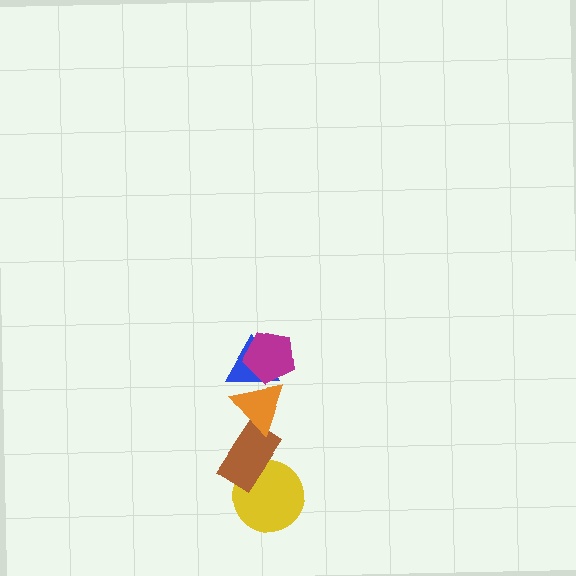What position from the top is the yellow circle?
The yellow circle is 5th from the top.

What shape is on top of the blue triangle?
The magenta pentagon is on top of the blue triangle.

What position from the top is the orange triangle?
The orange triangle is 3rd from the top.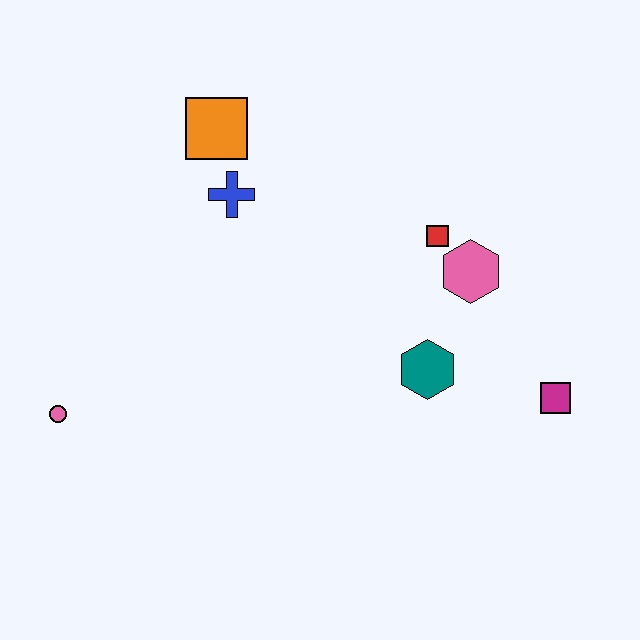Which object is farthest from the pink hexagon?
The pink circle is farthest from the pink hexagon.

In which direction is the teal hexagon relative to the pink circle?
The teal hexagon is to the right of the pink circle.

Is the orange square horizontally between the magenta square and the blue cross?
No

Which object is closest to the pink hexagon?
The red square is closest to the pink hexagon.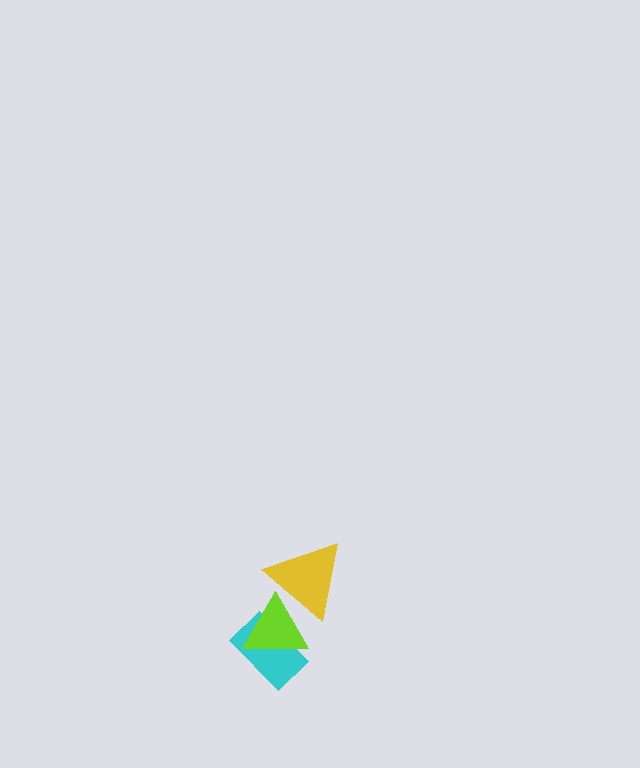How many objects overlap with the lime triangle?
2 objects overlap with the lime triangle.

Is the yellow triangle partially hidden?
Yes, it is partially covered by another shape.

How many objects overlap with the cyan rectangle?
1 object overlaps with the cyan rectangle.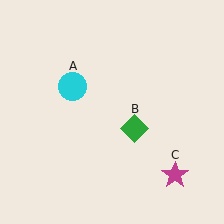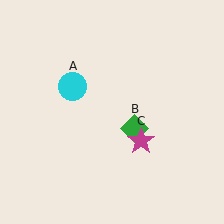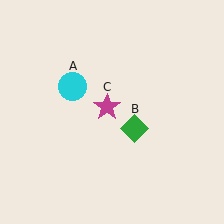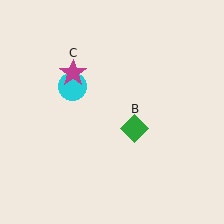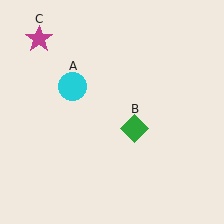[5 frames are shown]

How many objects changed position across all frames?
1 object changed position: magenta star (object C).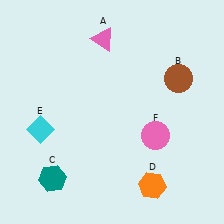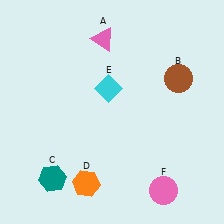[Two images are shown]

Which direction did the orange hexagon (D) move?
The orange hexagon (D) moved left.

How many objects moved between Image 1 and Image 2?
3 objects moved between the two images.